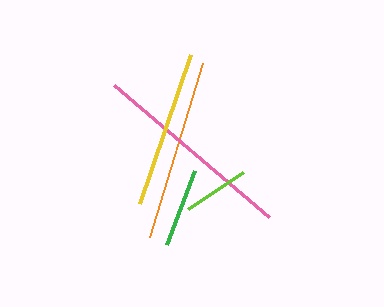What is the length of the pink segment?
The pink segment is approximately 203 pixels long.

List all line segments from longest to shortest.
From longest to shortest: pink, orange, yellow, green, lime.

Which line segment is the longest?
The pink line is the longest at approximately 203 pixels.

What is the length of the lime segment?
The lime segment is approximately 66 pixels long.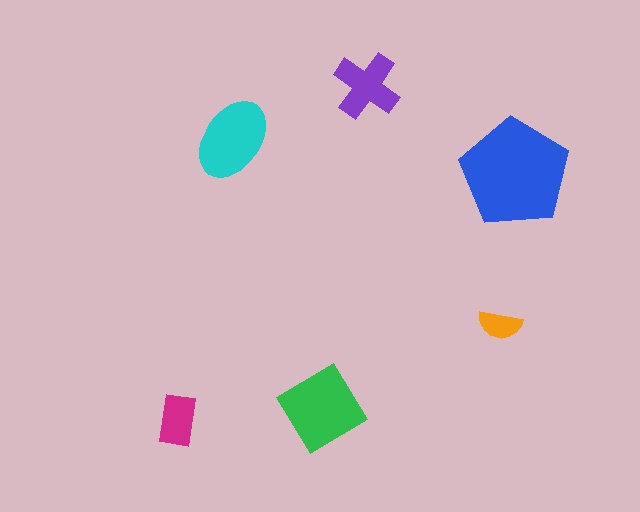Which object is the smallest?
The orange semicircle.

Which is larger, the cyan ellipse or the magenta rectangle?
The cyan ellipse.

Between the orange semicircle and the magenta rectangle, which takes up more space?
The magenta rectangle.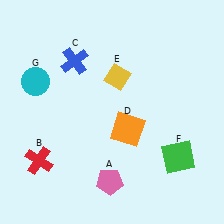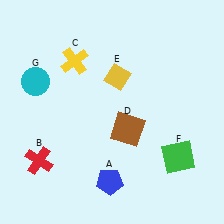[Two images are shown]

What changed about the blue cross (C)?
In Image 1, C is blue. In Image 2, it changed to yellow.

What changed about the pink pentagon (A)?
In Image 1, A is pink. In Image 2, it changed to blue.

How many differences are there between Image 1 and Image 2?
There are 3 differences between the two images.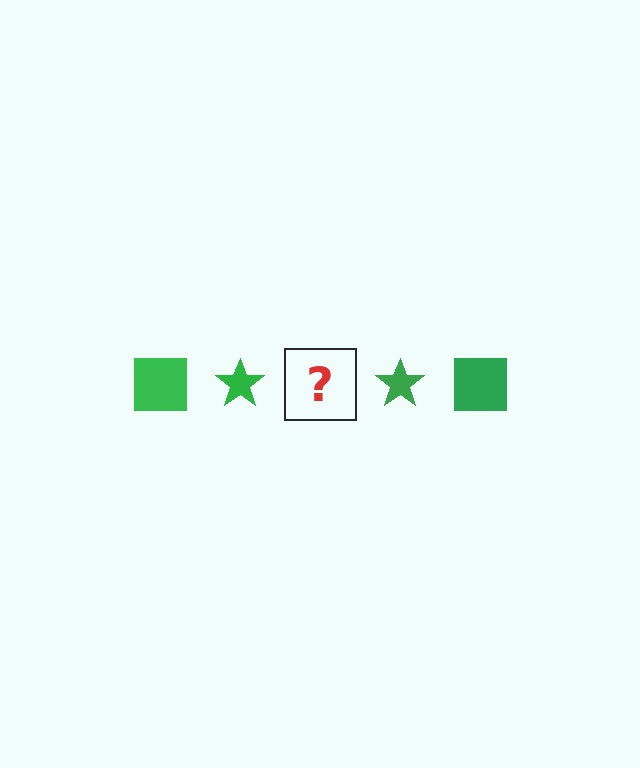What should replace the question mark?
The question mark should be replaced with a green square.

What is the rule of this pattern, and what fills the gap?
The rule is that the pattern cycles through square, star shapes in green. The gap should be filled with a green square.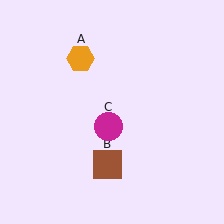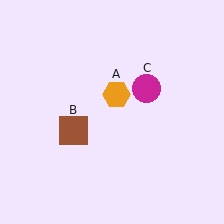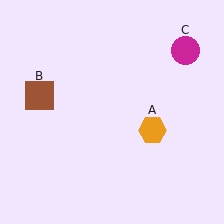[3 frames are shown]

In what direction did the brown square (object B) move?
The brown square (object B) moved up and to the left.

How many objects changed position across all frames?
3 objects changed position: orange hexagon (object A), brown square (object B), magenta circle (object C).